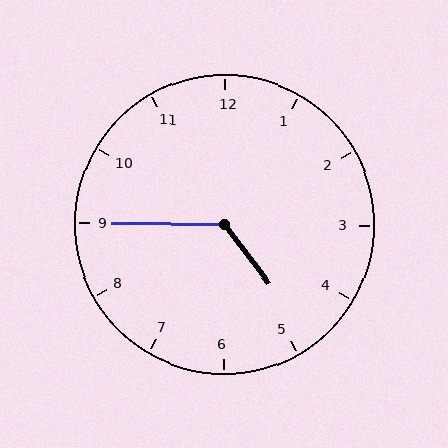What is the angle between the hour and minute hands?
Approximately 128 degrees.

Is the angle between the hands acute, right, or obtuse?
It is obtuse.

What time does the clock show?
4:45.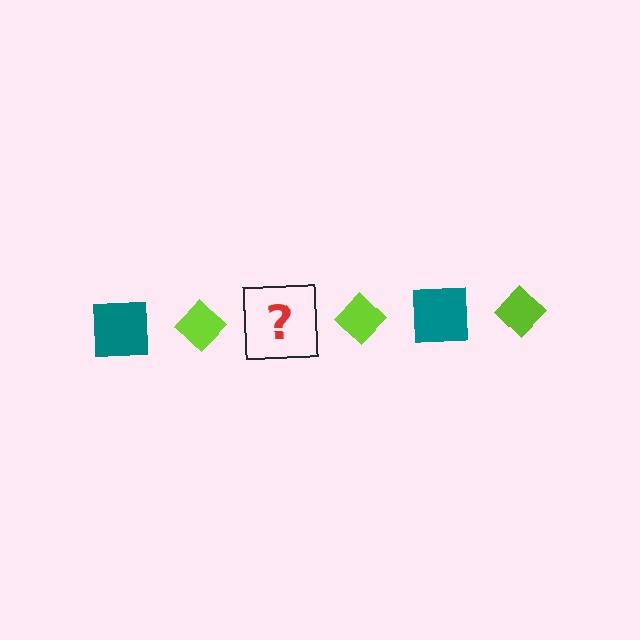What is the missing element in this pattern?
The missing element is a teal square.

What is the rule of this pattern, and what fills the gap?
The rule is that the pattern alternates between teal square and lime diamond. The gap should be filled with a teal square.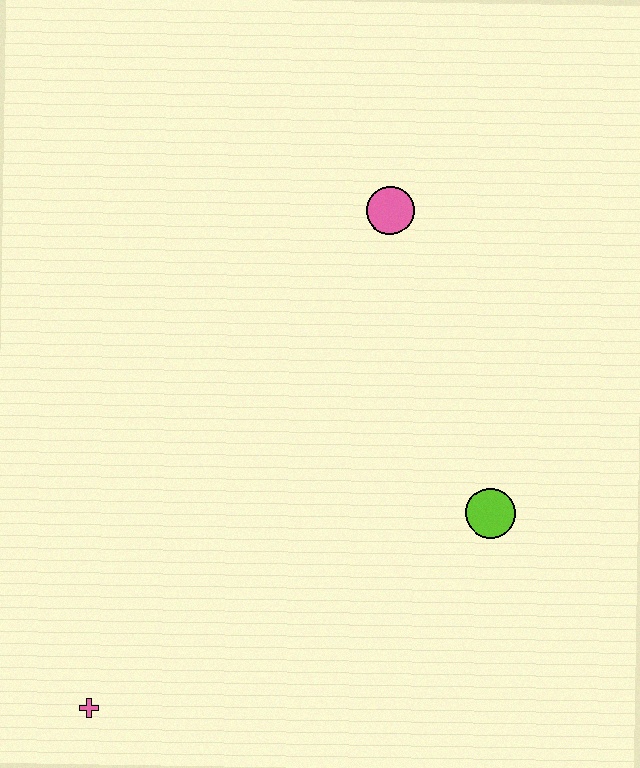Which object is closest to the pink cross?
The lime circle is closest to the pink cross.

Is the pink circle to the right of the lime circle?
No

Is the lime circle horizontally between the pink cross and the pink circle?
No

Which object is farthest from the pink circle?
The pink cross is farthest from the pink circle.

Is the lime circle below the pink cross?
No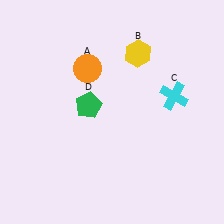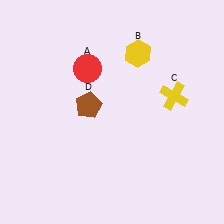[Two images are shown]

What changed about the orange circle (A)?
In Image 1, A is orange. In Image 2, it changed to red.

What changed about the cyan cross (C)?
In Image 1, C is cyan. In Image 2, it changed to yellow.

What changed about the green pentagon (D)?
In Image 1, D is green. In Image 2, it changed to brown.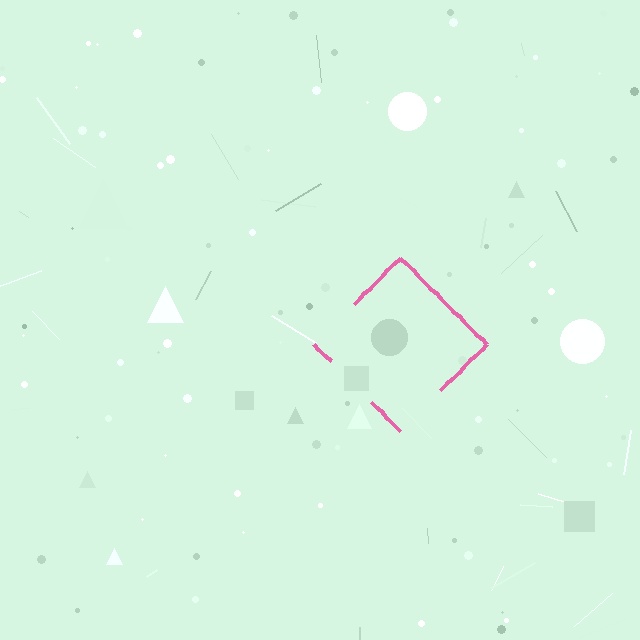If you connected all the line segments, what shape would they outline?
They would outline a diamond.